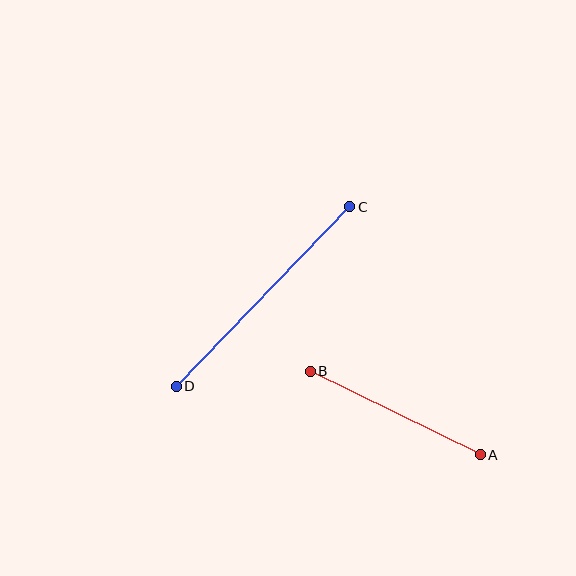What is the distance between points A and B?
The distance is approximately 190 pixels.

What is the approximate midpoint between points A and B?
The midpoint is at approximately (395, 413) pixels.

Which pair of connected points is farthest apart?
Points C and D are farthest apart.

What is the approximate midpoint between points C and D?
The midpoint is at approximately (263, 297) pixels.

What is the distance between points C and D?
The distance is approximately 250 pixels.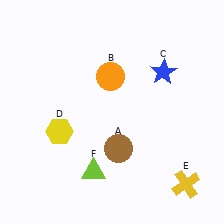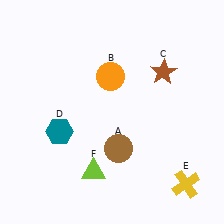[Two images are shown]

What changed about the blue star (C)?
In Image 1, C is blue. In Image 2, it changed to brown.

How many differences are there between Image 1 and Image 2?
There are 2 differences between the two images.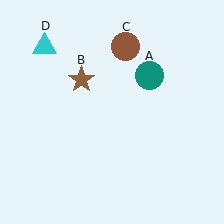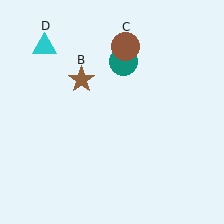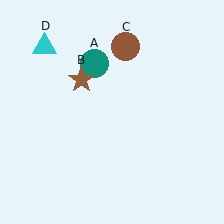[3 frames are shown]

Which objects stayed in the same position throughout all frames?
Brown star (object B) and brown circle (object C) and cyan triangle (object D) remained stationary.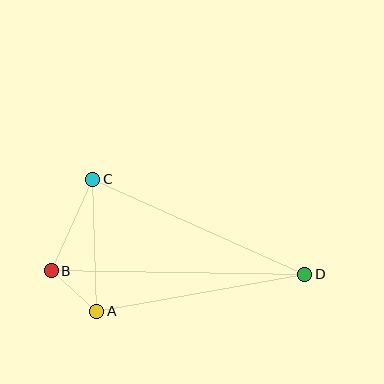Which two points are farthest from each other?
Points B and D are farthest from each other.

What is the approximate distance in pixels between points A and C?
The distance between A and C is approximately 132 pixels.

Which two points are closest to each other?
Points A and B are closest to each other.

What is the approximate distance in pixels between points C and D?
The distance between C and D is approximately 232 pixels.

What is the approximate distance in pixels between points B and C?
The distance between B and C is approximately 101 pixels.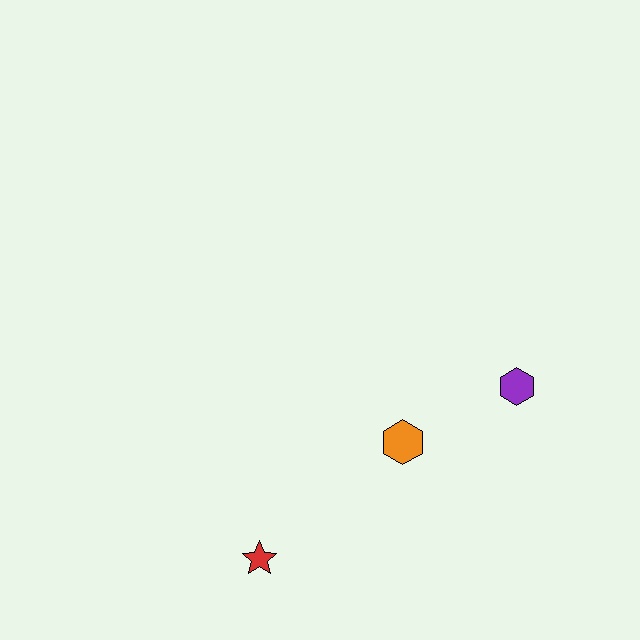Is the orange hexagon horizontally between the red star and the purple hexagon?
Yes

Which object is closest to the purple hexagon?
The orange hexagon is closest to the purple hexagon.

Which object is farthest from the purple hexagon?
The red star is farthest from the purple hexagon.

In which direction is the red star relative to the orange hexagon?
The red star is to the left of the orange hexagon.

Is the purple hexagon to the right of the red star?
Yes